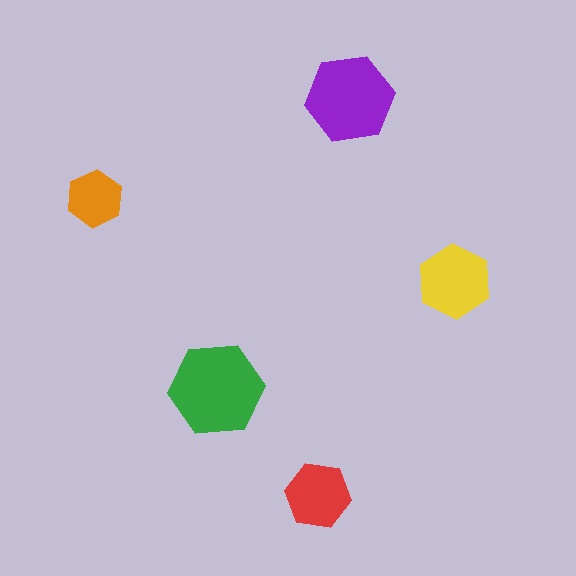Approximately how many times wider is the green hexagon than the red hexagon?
About 1.5 times wider.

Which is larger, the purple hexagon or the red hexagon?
The purple one.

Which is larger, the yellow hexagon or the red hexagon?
The yellow one.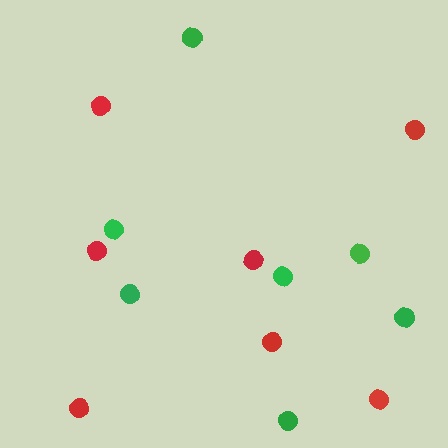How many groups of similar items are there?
There are 2 groups: one group of green circles (7) and one group of red circles (7).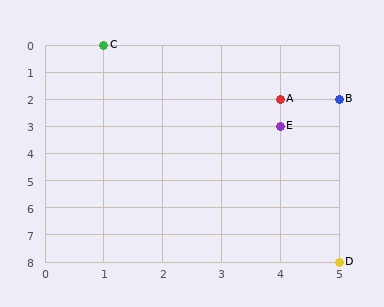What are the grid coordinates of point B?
Point B is at grid coordinates (5, 2).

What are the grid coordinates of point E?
Point E is at grid coordinates (4, 3).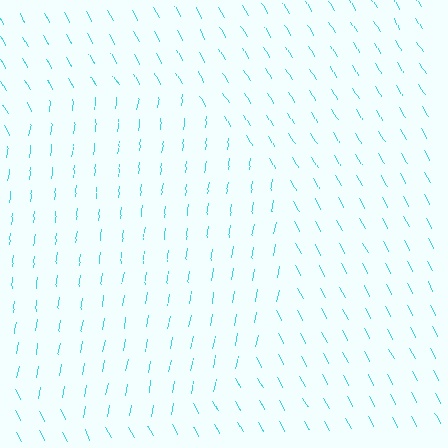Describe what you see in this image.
The image is filled with small cyan line segments. A circle region in the image has lines oriented differently from the surrounding lines, creating a visible texture boundary.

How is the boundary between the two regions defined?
The boundary is defined purely by a change in line orientation (approximately 39 degrees difference). All lines are the same color and thickness.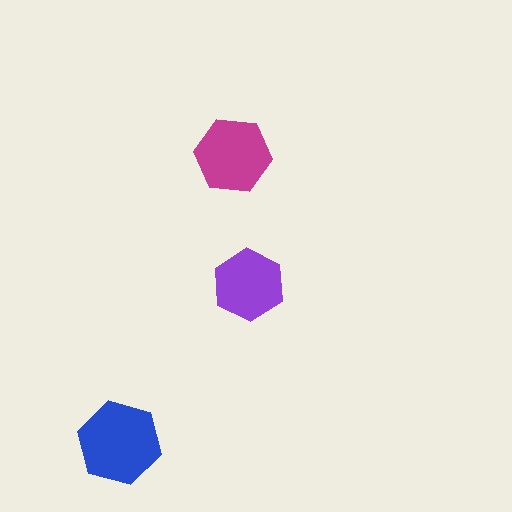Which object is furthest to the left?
The blue hexagon is leftmost.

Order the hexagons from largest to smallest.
the blue one, the magenta one, the purple one.